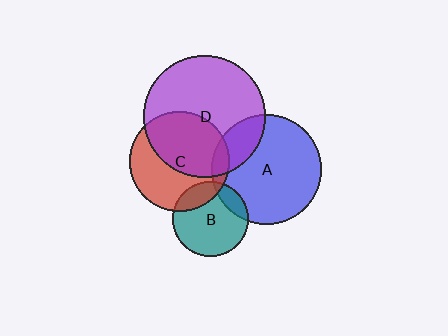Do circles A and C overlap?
Yes.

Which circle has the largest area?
Circle D (purple).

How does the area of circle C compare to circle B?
Approximately 1.8 times.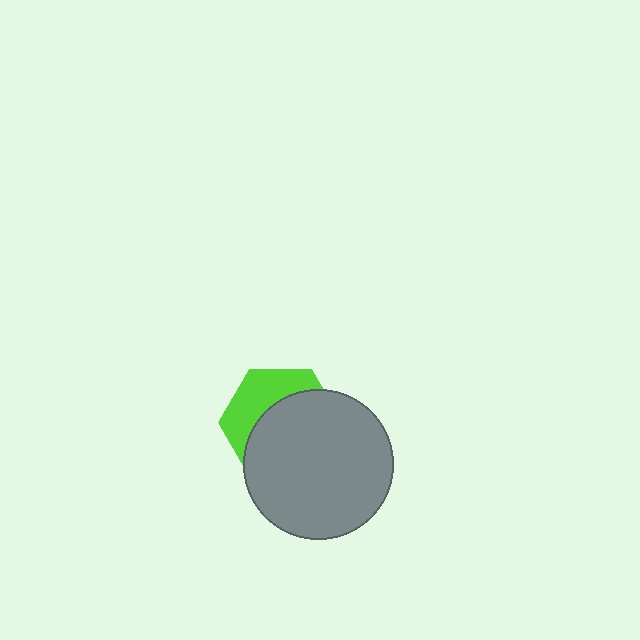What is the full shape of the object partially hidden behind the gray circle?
The partially hidden object is a lime hexagon.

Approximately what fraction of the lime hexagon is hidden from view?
Roughly 63% of the lime hexagon is hidden behind the gray circle.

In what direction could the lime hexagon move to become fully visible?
The lime hexagon could move toward the upper-left. That would shift it out from behind the gray circle entirely.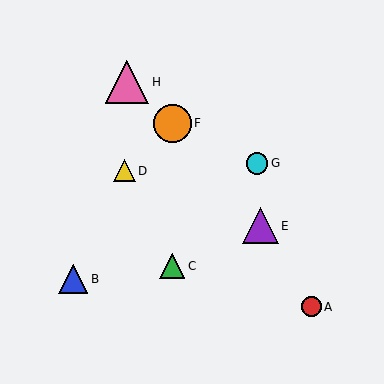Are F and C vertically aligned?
Yes, both are at x≈172.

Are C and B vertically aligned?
No, C is at x≈172 and B is at x≈73.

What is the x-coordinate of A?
Object A is at x≈311.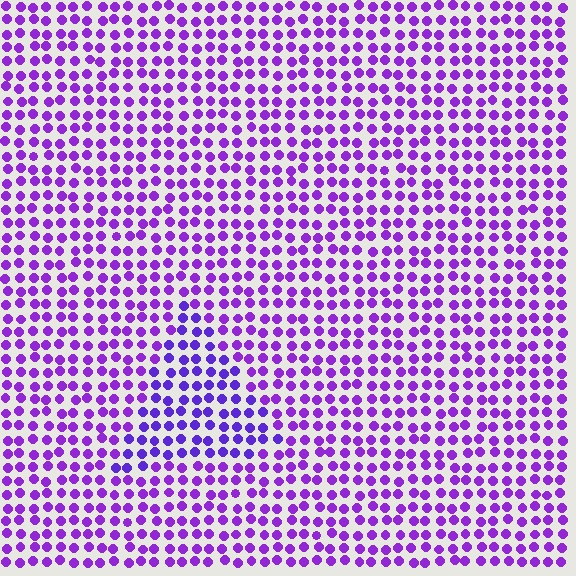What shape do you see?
I see a triangle.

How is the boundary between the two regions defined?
The boundary is defined purely by a slight shift in hue (about 19 degrees). Spacing, size, and orientation are identical on both sides.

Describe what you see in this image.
The image is filled with small purple elements in a uniform arrangement. A triangle-shaped region is visible where the elements are tinted to a slightly different hue, forming a subtle color boundary.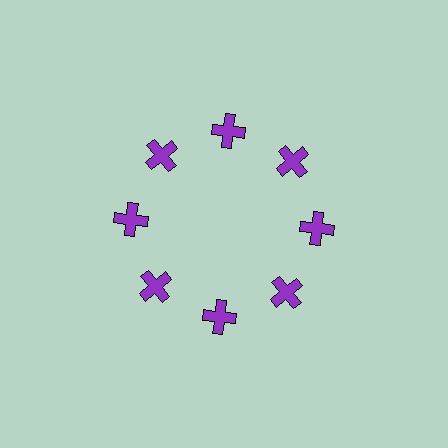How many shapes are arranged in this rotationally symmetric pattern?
There are 8 shapes, arranged in 8 groups of 1.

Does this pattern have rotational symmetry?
Yes, this pattern has 8-fold rotational symmetry. It looks the same after rotating 45 degrees around the center.